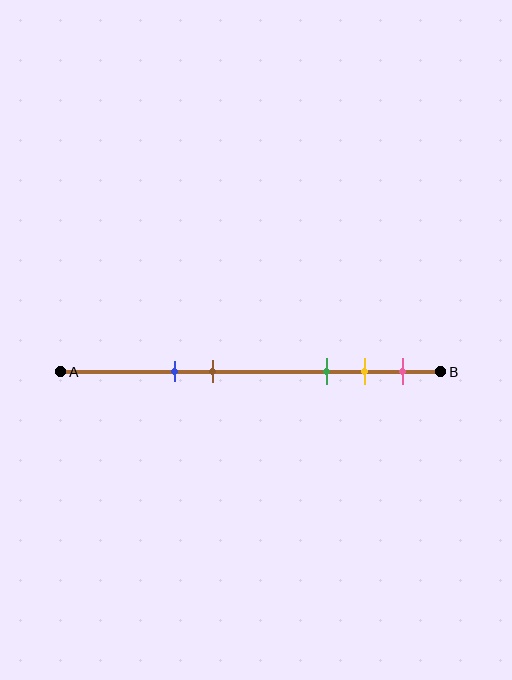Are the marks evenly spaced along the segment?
No, the marks are not evenly spaced.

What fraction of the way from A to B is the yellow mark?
The yellow mark is approximately 80% (0.8) of the way from A to B.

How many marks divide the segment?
There are 5 marks dividing the segment.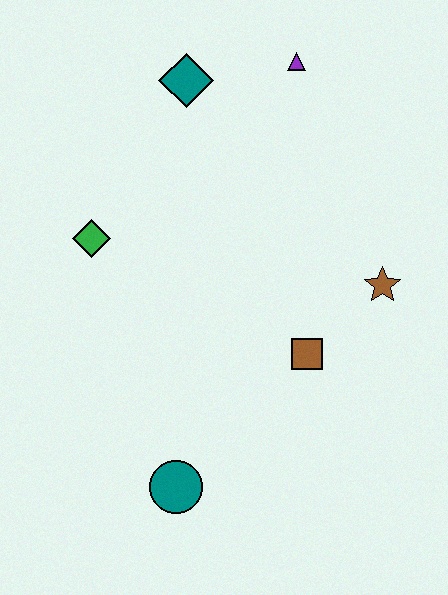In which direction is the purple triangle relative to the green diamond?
The purple triangle is to the right of the green diamond.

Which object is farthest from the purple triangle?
The teal circle is farthest from the purple triangle.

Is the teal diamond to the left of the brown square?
Yes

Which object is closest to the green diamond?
The teal diamond is closest to the green diamond.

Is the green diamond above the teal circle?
Yes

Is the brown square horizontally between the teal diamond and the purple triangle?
No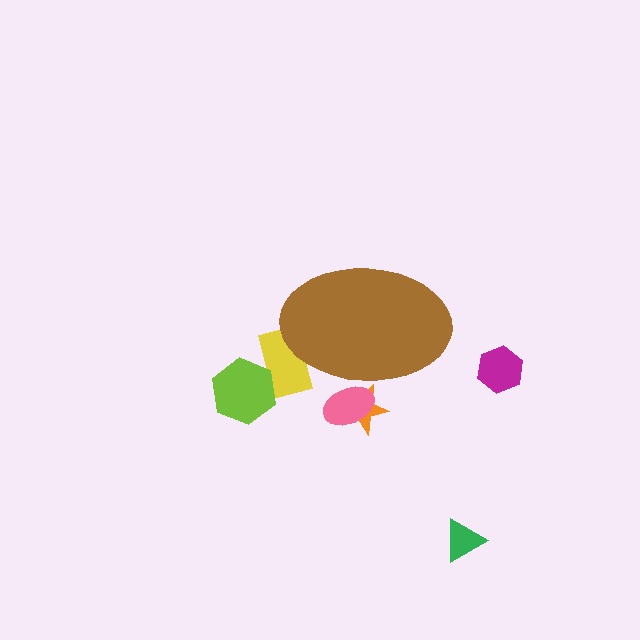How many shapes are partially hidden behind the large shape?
3 shapes are partially hidden.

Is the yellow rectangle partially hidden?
Yes, the yellow rectangle is partially hidden behind the brown ellipse.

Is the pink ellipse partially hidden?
Yes, the pink ellipse is partially hidden behind the brown ellipse.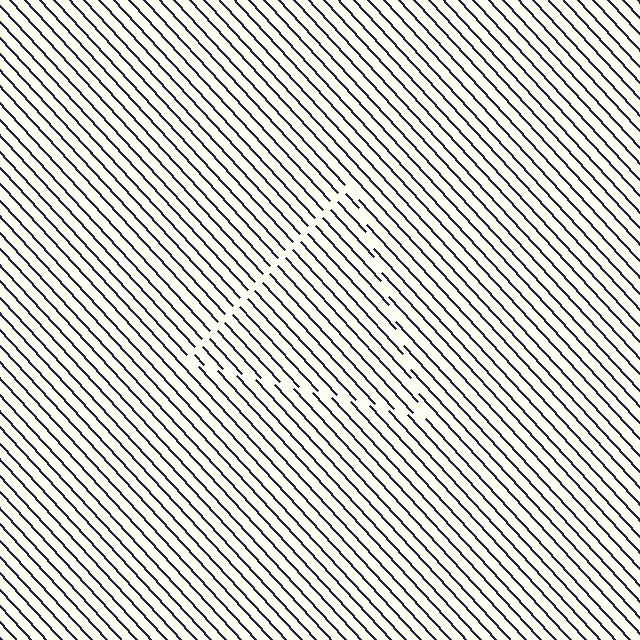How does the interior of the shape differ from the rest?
The interior of the shape contains the same grating, shifted by half a period — the contour is defined by the phase discontinuity where line-ends from the inner and outer gratings abut.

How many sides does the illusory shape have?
3 sides — the line-ends trace a triangle.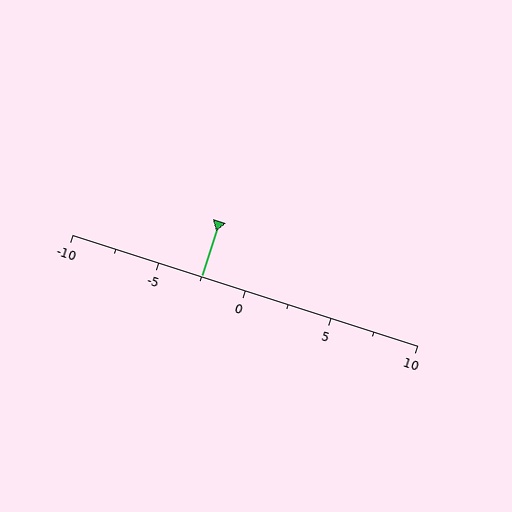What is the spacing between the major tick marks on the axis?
The major ticks are spaced 5 apart.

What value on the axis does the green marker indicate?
The marker indicates approximately -2.5.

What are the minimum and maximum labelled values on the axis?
The axis runs from -10 to 10.